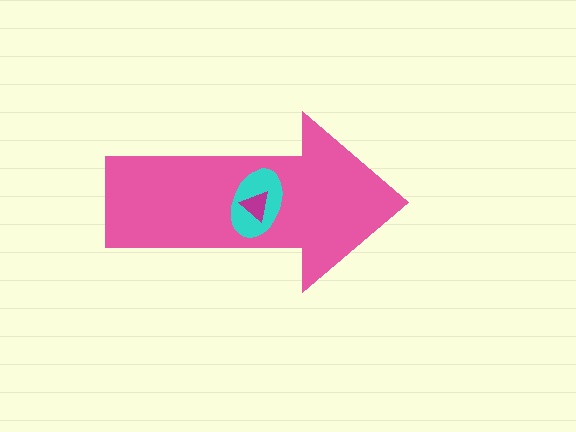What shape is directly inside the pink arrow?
The cyan ellipse.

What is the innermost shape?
The magenta triangle.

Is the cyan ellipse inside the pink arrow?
Yes.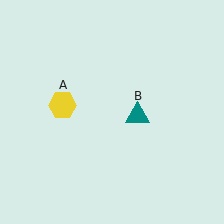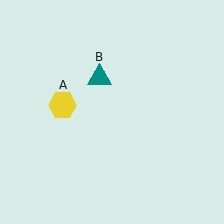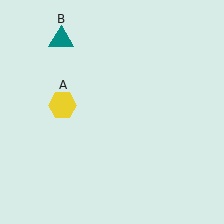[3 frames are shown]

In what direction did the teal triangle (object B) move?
The teal triangle (object B) moved up and to the left.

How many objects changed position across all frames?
1 object changed position: teal triangle (object B).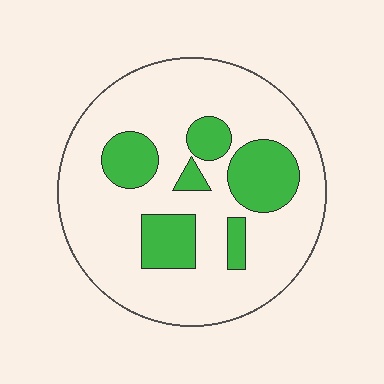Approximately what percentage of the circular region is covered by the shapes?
Approximately 25%.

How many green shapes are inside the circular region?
6.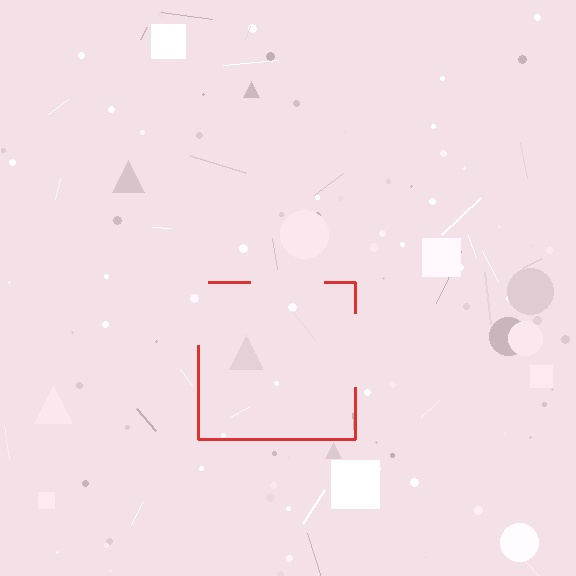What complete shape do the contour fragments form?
The contour fragments form a square.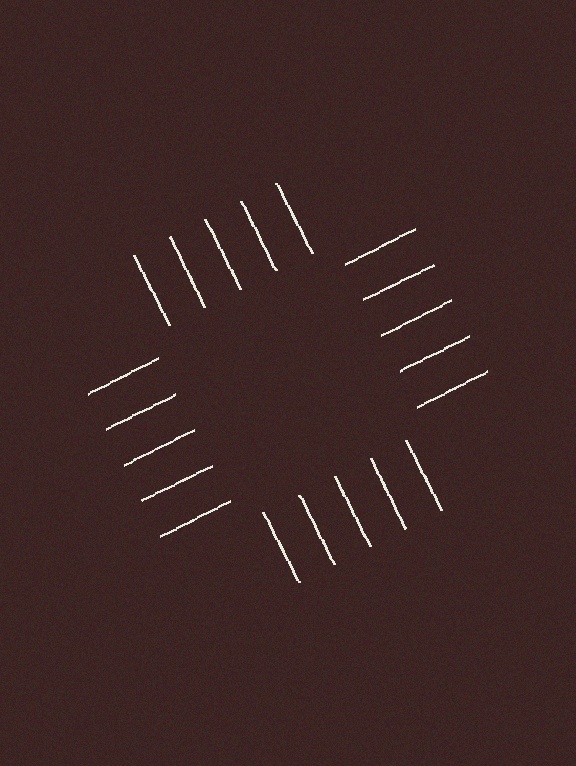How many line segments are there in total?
20 — 5 along each of the 4 edges.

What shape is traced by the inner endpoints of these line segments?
An illusory square — the line segments terminate on its edges but no continuous stroke is drawn.